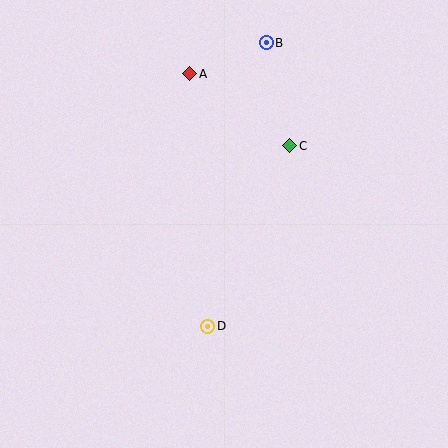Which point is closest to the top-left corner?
Point A is closest to the top-left corner.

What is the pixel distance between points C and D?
The distance between C and D is 198 pixels.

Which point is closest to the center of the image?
Point C at (290, 146) is closest to the center.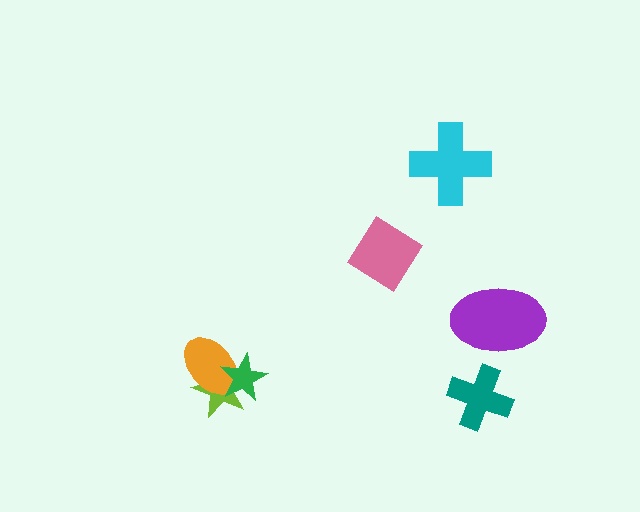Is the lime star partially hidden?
Yes, it is partially covered by another shape.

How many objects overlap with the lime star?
2 objects overlap with the lime star.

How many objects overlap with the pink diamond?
0 objects overlap with the pink diamond.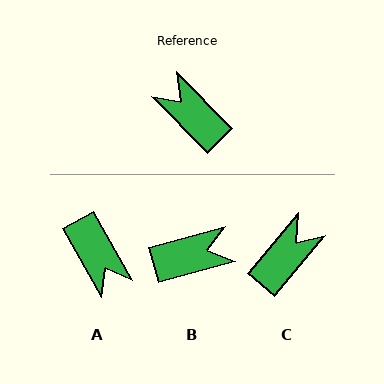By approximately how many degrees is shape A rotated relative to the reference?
Approximately 165 degrees counter-clockwise.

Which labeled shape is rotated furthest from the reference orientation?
A, about 165 degrees away.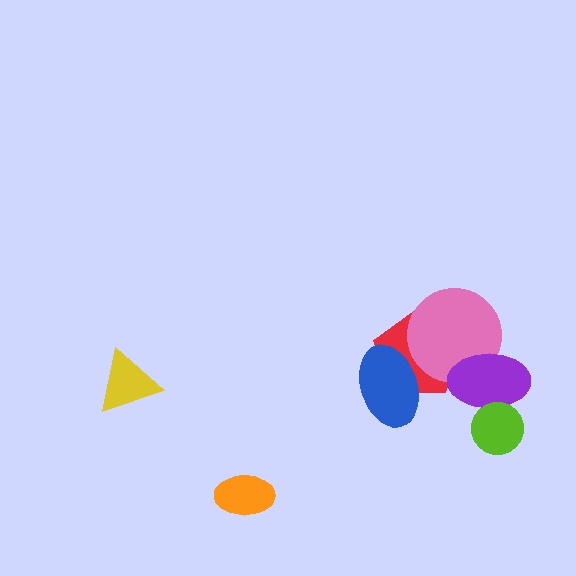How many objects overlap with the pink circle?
2 objects overlap with the pink circle.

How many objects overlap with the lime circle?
1 object overlaps with the lime circle.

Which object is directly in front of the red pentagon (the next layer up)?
The blue ellipse is directly in front of the red pentagon.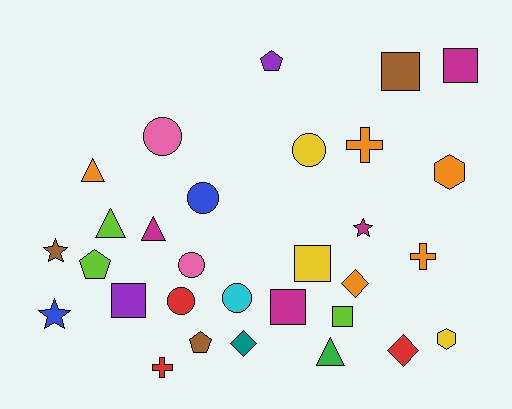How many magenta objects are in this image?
There are 4 magenta objects.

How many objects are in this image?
There are 30 objects.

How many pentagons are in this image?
There are 3 pentagons.